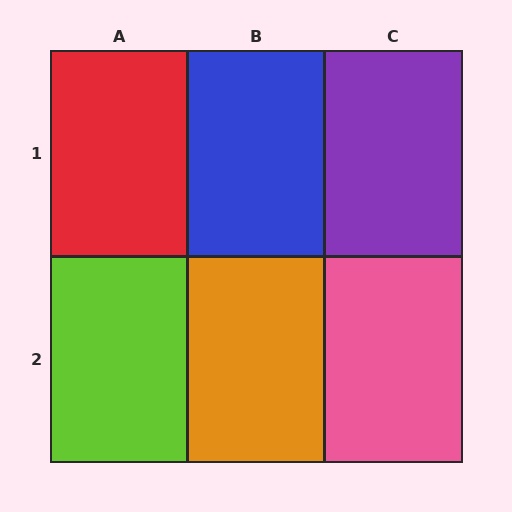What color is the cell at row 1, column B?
Blue.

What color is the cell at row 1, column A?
Red.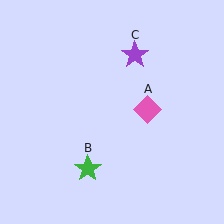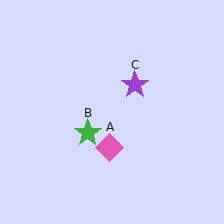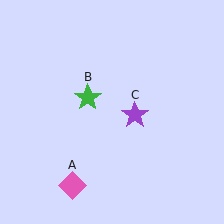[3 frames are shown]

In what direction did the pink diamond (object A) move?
The pink diamond (object A) moved down and to the left.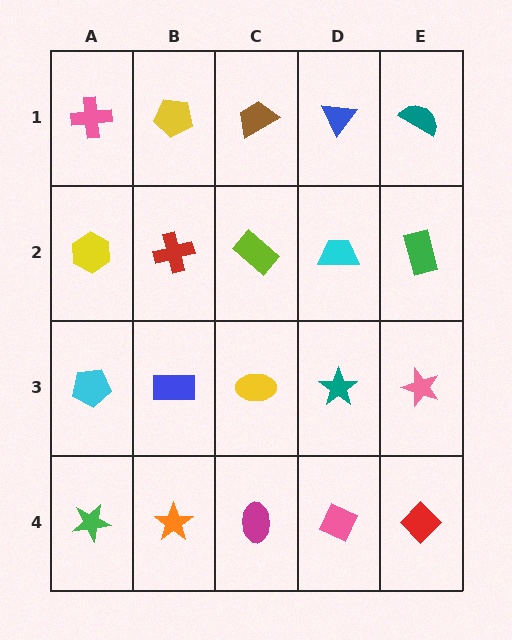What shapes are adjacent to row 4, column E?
A pink star (row 3, column E), a pink diamond (row 4, column D).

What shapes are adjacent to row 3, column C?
A lime rectangle (row 2, column C), a magenta ellipse (row 4, column C), a blue rectangle (row 3, column B), a teal star (row 3, column D).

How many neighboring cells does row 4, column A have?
2.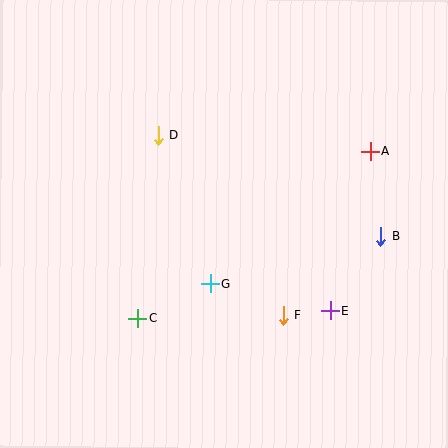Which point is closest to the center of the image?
Point G at (210, 284) is closest to the center.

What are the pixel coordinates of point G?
Point G is at (210, 284).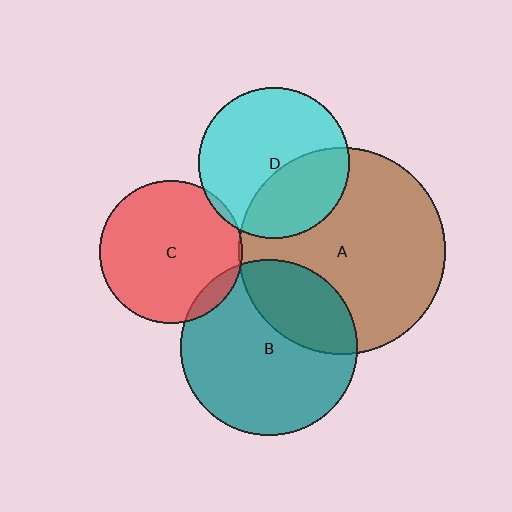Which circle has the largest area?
Circle A (brown).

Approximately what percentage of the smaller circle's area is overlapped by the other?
Approximately 5%.